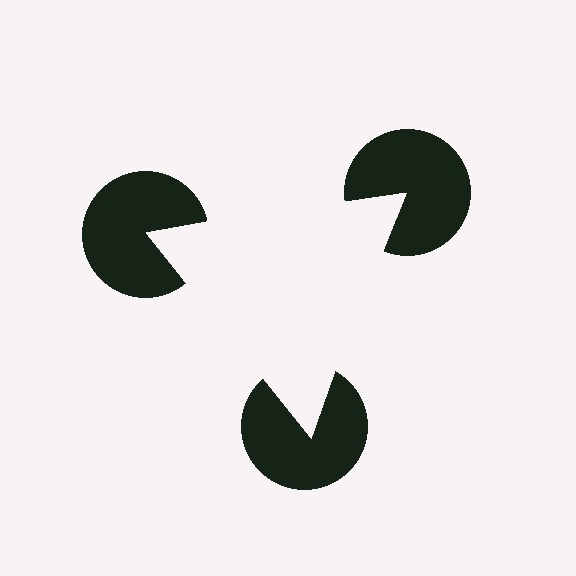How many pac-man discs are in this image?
There are 3 — one at each vertex of the illusory triangle.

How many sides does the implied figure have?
3 sides.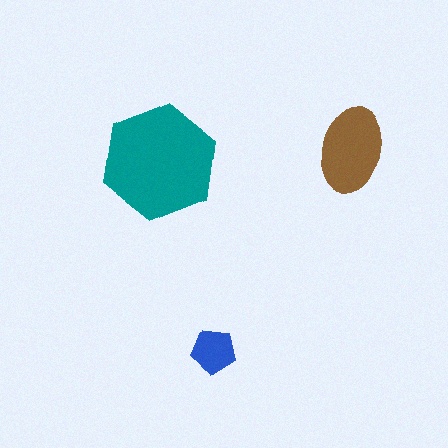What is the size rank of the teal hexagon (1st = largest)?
1st.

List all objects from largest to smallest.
The teal hexagon, the brown ellipse, the blue pentagon.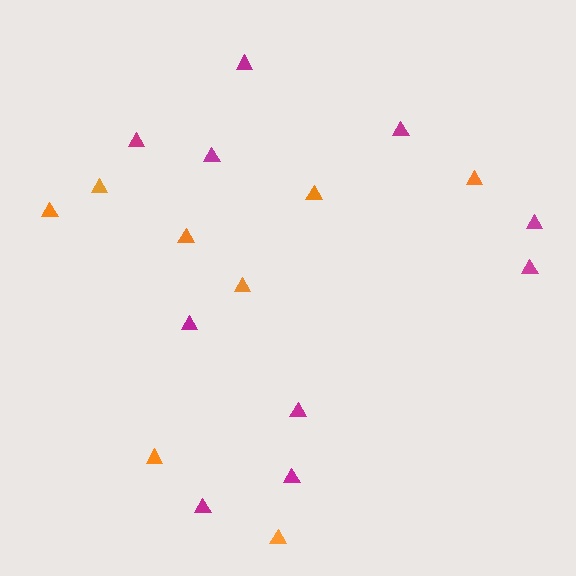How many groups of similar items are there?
There are 2 groups: one group of magenta triangles (10) and one group of orange triangles (8).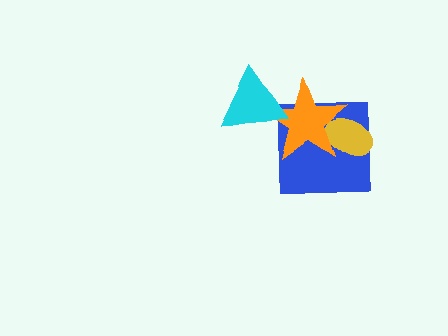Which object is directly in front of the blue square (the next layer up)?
The yellow ellipse is directly in front of the blue square.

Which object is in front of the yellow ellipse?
The orange star is in front of the yellow ellipse.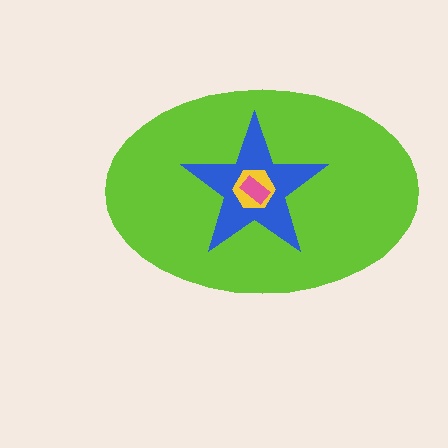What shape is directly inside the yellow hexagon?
The pink rectangle.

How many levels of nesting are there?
4.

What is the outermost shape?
The lime ellipse.